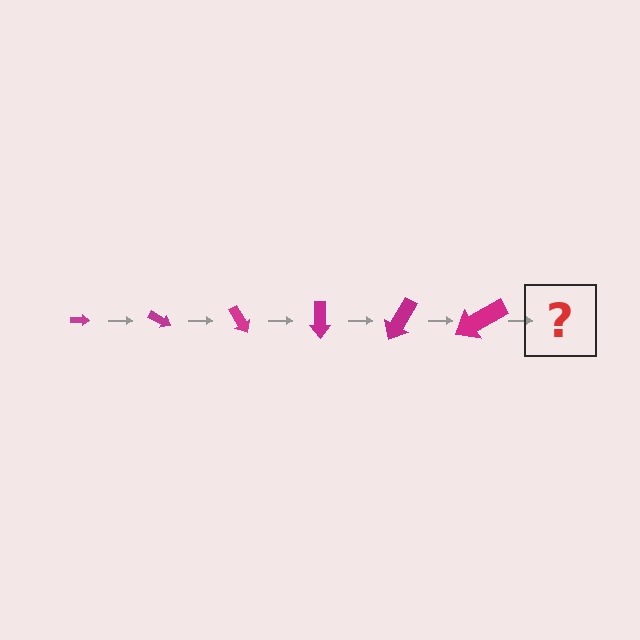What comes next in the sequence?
The next element should be an arrow, larger than the previous one and rotated 180 degrees from the start.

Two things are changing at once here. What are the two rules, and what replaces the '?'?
The two rules are that the arrow grows larger each step and it rotates 30 degrees each step. The '?' should be an arrow, larger than the previous one and rotated 180 degrees from the start.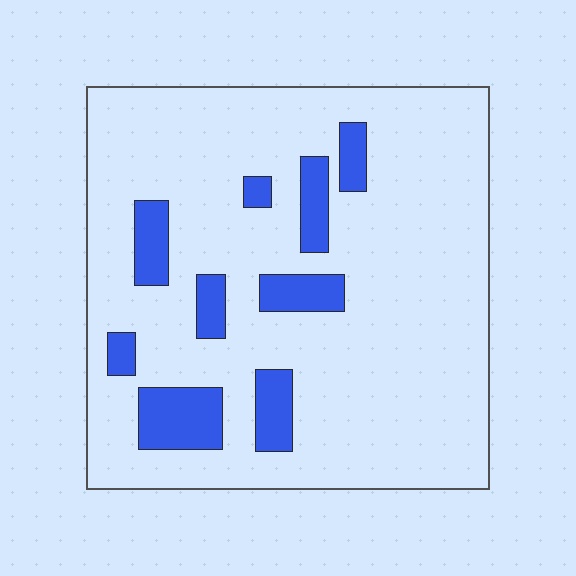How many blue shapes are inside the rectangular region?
9.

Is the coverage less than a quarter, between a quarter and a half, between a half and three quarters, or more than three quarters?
Less than a quarter.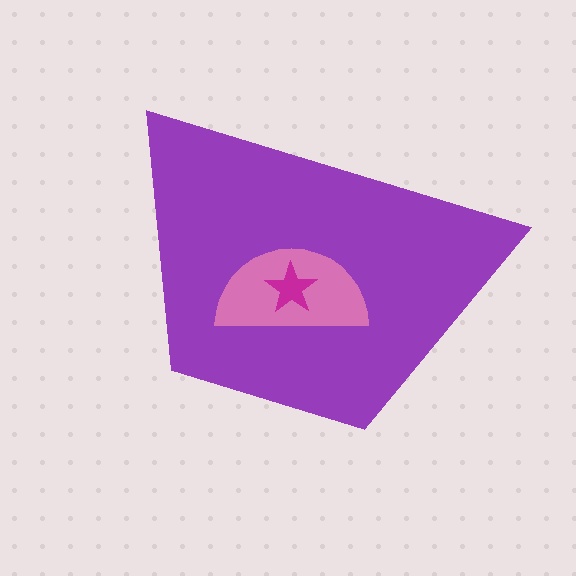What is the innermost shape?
The magenta star.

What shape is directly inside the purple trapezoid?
The pink semicircle.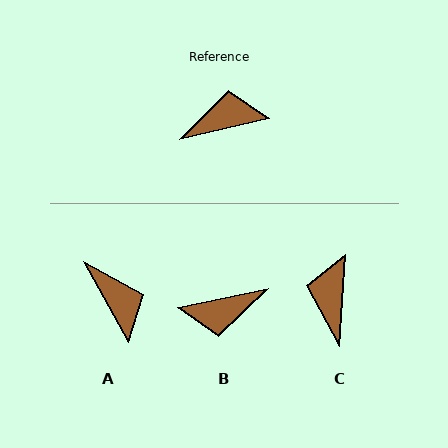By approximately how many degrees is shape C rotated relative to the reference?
Approximately 73 degrees counter-clockwise.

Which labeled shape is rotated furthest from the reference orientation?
B, about 179 degrees away.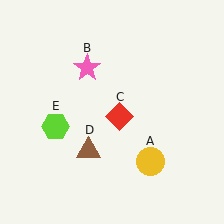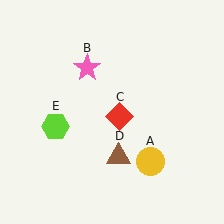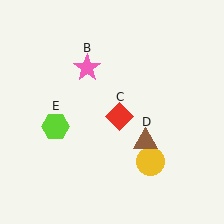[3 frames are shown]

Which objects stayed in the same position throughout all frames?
Yellow circle (object A) and pink star (object B) and red diamond (object C) and lime hexagon (object E) remained stationary.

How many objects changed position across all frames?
1 object changed position: brown triangle (object D).